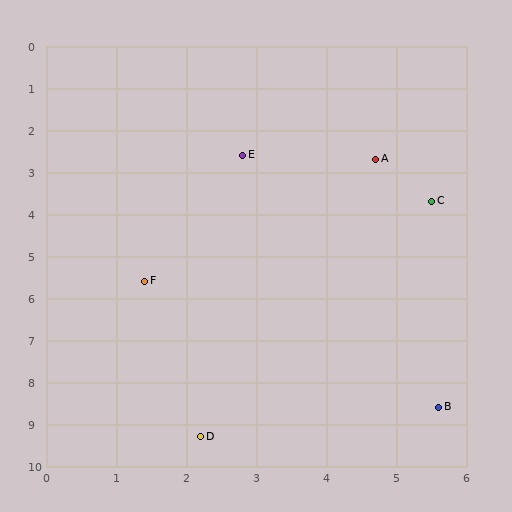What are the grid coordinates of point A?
Point A is at approximately (4.7, 2.7).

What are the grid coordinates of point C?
Point C is at approximately (5.5, 3.7).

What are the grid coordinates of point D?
Point D is at approximately (2.2, 9.3).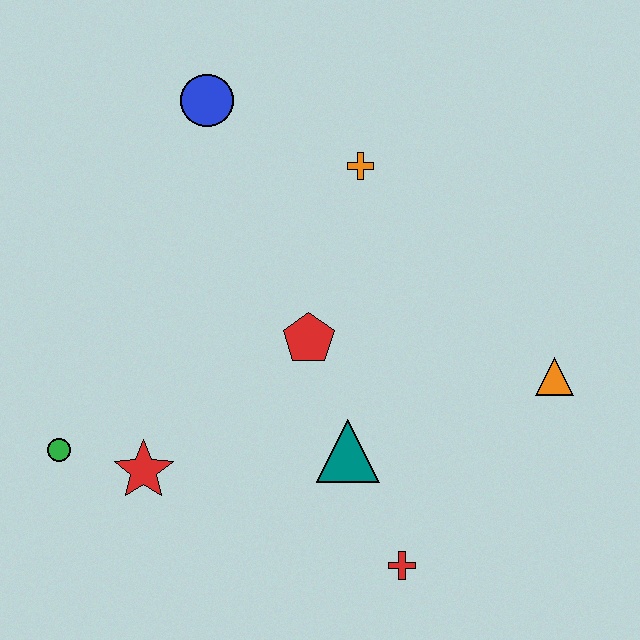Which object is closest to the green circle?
The red star is closest to the green circle.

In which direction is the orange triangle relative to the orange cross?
The orange triangle is below the orange cross.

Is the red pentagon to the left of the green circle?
No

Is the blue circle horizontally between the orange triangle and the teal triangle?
No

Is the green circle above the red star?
Yes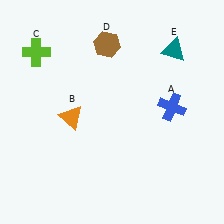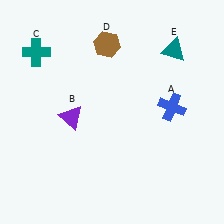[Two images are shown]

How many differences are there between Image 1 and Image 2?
There are 2 differences between the two images.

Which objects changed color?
B changed from orange to purple. C changed from lime to teal.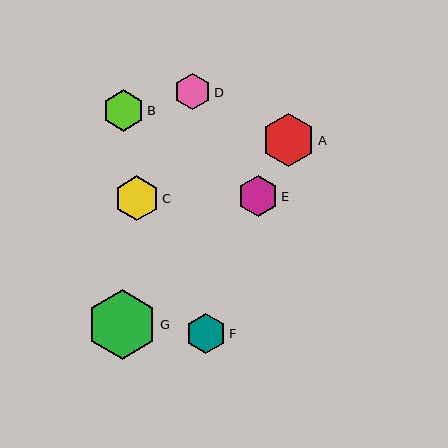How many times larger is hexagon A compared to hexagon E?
Hexagon A is approximately 1.3 times the size of hexagon E.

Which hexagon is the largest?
Hexagon G is the largest with a size of approximately 69 pixels.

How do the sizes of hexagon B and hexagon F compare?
Hexagon B and hexagon F are approximately the same size.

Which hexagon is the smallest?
Hexagon D is the smallest with a size of approximately 37 pixels.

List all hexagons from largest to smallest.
From largest to smallest: G, A, C, B, F, E, D.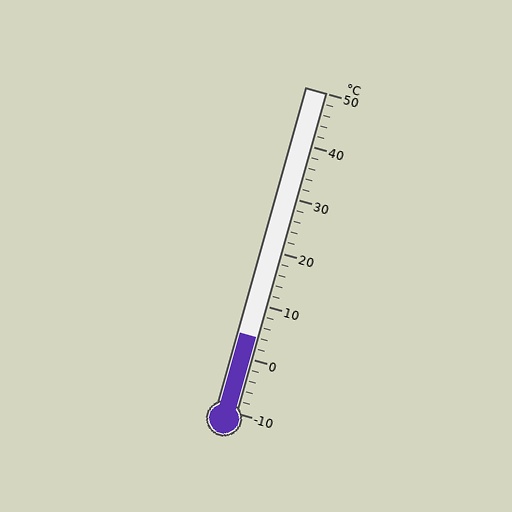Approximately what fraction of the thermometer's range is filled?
The thermometer is filled to approximately 25% of its range.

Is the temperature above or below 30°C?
The temperature is below 30°C.